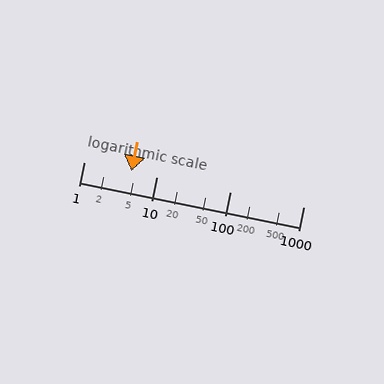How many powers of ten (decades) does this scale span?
The scale spans 3 decades, from 1 to 1000.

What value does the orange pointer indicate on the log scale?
The pointer indicates approximately 4.4.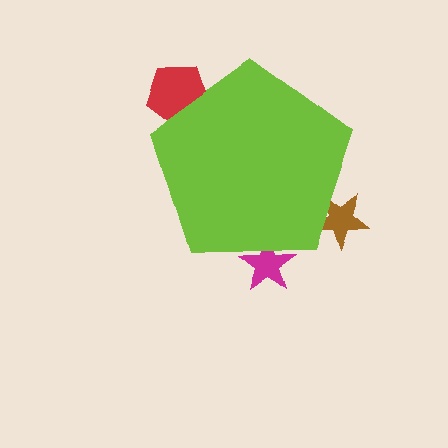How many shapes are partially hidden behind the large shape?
3 shapes are partially hidden.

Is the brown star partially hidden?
Yes, the brown star is partially hidden behind the lime pentagon.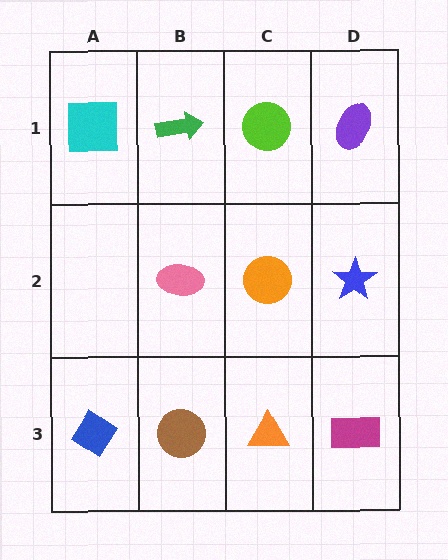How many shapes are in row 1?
4 shapes.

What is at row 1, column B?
A green arrow.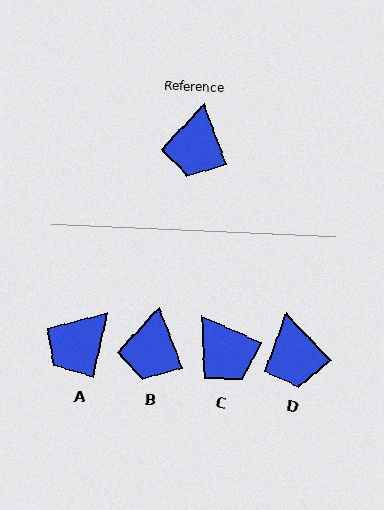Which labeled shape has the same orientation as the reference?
B.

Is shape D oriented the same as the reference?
No, it is off by about 23 degrees.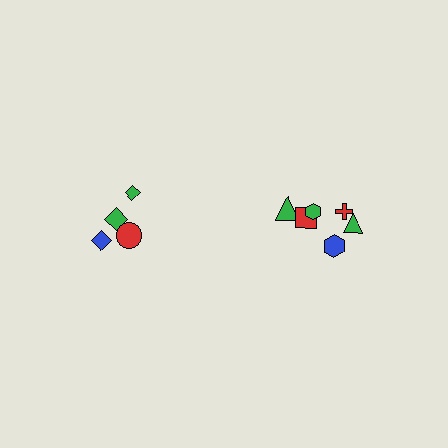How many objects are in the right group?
There are 6 objects.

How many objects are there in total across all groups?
There are 10 objects.